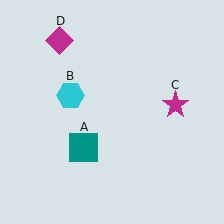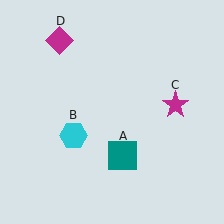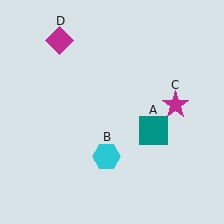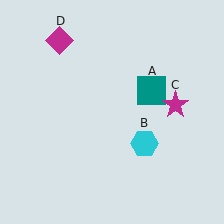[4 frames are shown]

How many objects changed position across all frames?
2 objects changed position: teal square (object A), cyan hexagon (object B).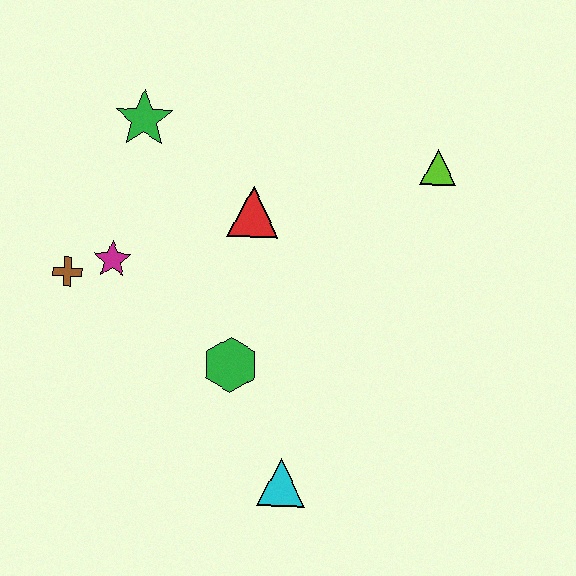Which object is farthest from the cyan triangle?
The green star is farthest from the cyan triangle.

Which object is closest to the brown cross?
The magenta star is closest to the brown cross.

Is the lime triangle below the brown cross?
No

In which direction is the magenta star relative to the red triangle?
The magenta star is to the left of the red triangle.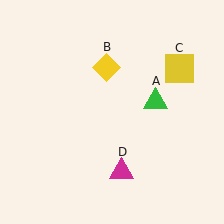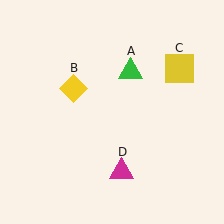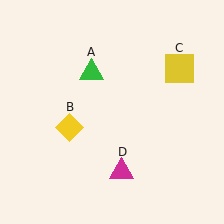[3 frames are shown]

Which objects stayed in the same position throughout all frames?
Yellow square (object C) and magenta triangle (object D) remained stationary.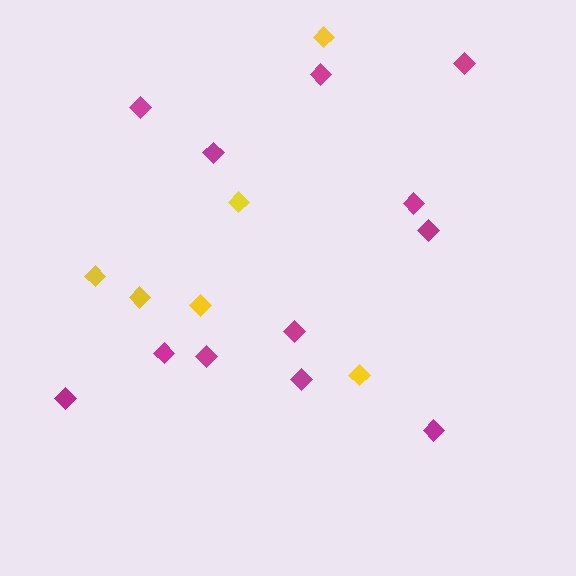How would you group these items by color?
There are 2 groups: one group of magenta diamonds (12) and one group of yellow diamonds (6).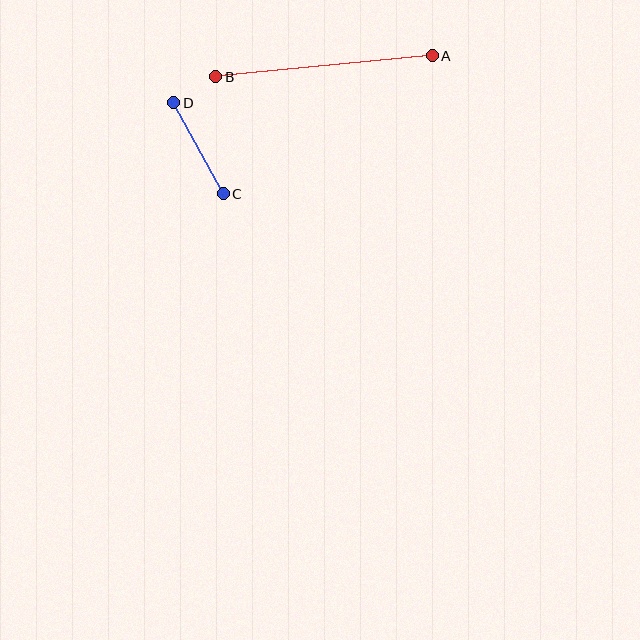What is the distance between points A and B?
The distance is approximately 217 pixels.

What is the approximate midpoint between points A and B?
The midpoint is at approximately (324, 66) pixels.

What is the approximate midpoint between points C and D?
The midpoint is at approximately (198, 148) pixels.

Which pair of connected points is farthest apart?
Points A and B are farthest apart.